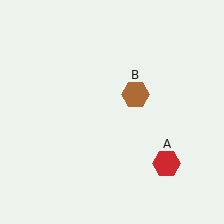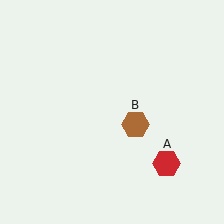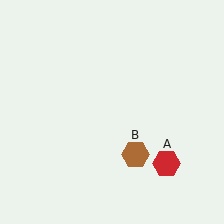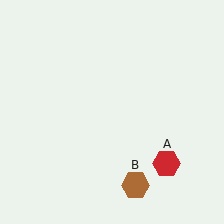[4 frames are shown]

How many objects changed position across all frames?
1 object changed position: brown hexagon (object B).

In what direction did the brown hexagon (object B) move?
The brown hexagon (object B) moved down.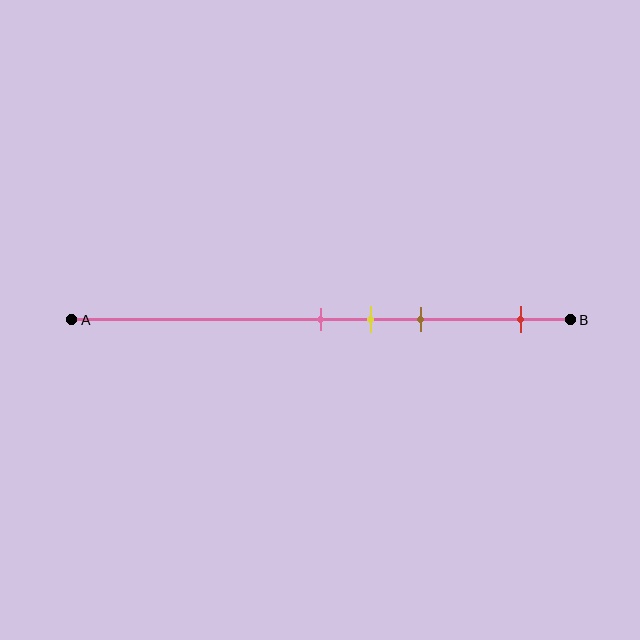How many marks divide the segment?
There are 4 marks dividing the segment.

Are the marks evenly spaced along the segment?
No, the marks are not evenly spaced.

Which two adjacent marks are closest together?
The pink and yellow marks are the closest adjacent pair.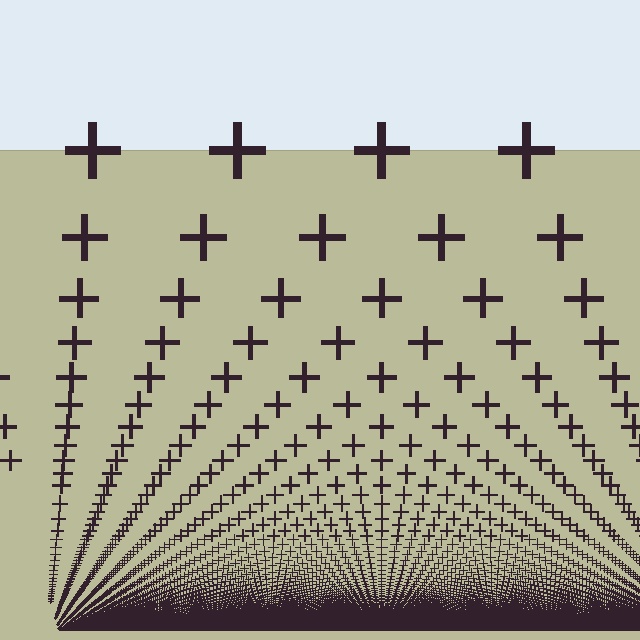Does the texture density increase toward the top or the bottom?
Density increases toward the bottom.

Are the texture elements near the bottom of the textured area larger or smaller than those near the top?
Smaller. The gradient is inverted — elements near the bottom are smaller and denser.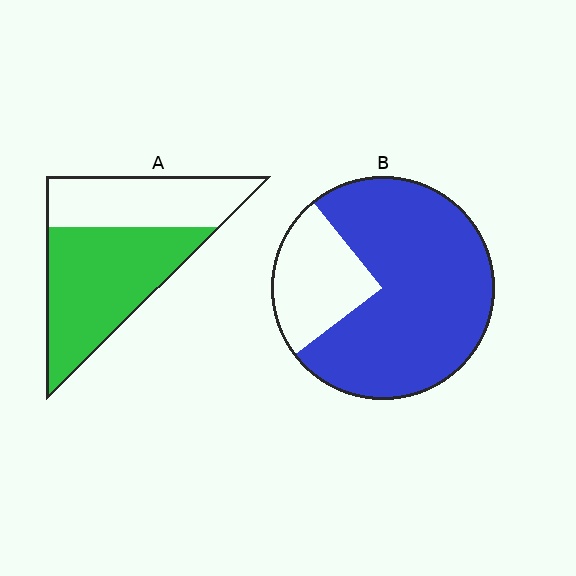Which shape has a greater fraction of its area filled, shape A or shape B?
Shape B.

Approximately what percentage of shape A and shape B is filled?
A is approximately 60% and B is approximately 75%.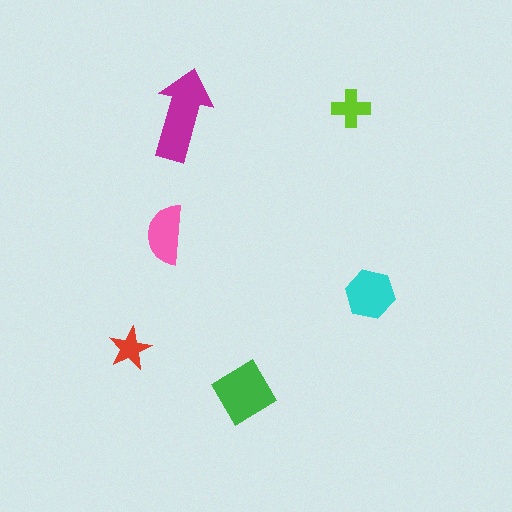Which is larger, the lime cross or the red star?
The lime cross.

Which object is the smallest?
The red star.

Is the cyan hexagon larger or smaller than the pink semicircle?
Larger.